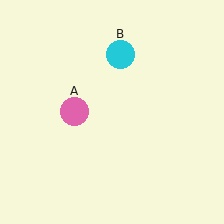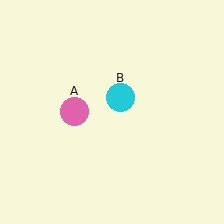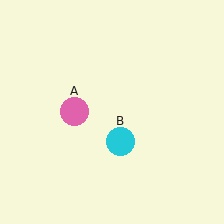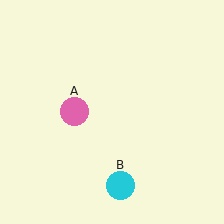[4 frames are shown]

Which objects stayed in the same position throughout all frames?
Pink circle (object A) remained stationary.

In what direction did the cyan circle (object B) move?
The cyan circle (object B) moved down.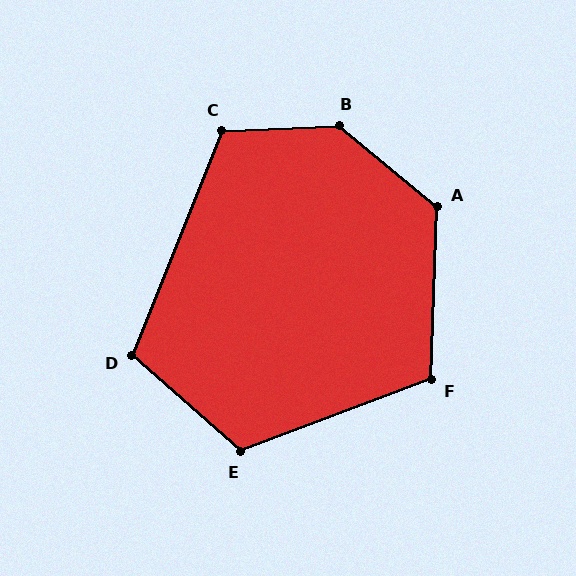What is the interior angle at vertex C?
Approximately 114 degrees (obtuse).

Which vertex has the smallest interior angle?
D, at approximately 110 degrees.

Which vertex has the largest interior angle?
B, at approximately 138 degrees.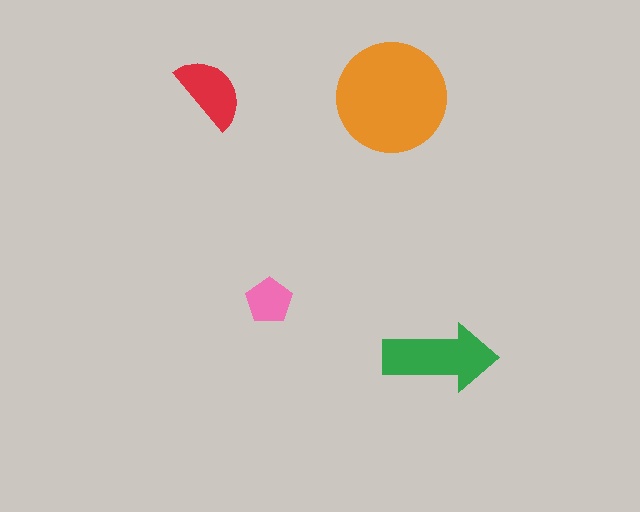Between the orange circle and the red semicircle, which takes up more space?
The orange circle.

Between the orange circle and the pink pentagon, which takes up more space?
The orange circle.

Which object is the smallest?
The pink pentagon.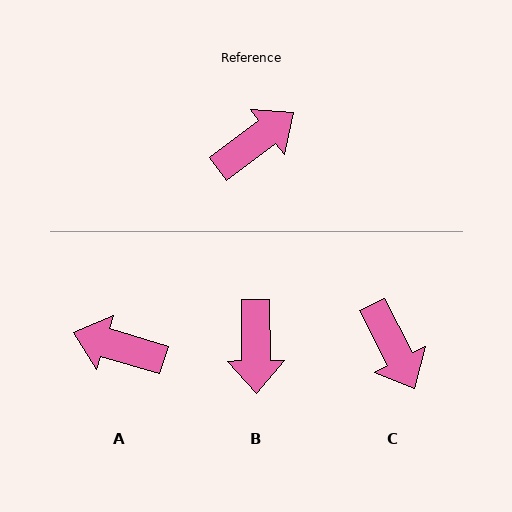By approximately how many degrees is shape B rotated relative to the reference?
Approximately 126 degrees clockwise.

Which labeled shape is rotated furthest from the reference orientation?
B, about 126 degrees away.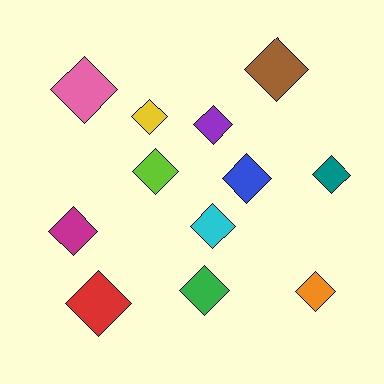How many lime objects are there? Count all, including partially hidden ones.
There is 1 lime object.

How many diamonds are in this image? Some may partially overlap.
There are 12 diamonds.